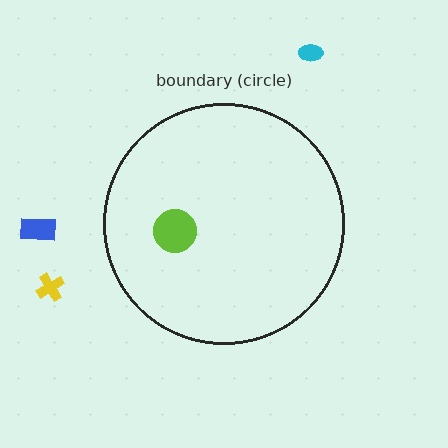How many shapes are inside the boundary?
1 inside, 3 outside.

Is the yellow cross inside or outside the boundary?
Outside.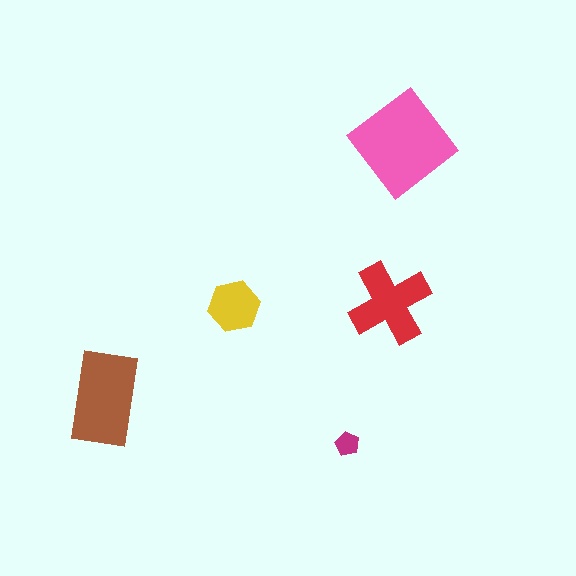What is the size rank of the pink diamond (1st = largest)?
1st.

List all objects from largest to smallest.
The pink diamond, the brown rectangle, the red cross, the yellow hexagon, the magenta pentagon.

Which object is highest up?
The pink diamond is topmost.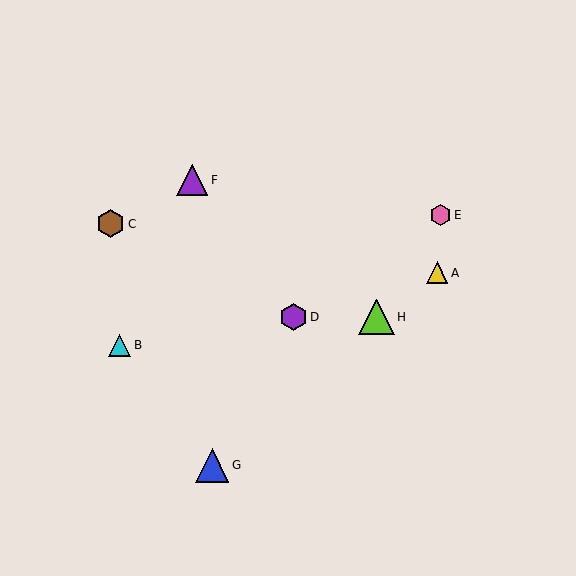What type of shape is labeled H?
Shape H is a lime triangle.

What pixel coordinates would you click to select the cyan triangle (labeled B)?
Click at (120, 345) to select the cyan triangle B.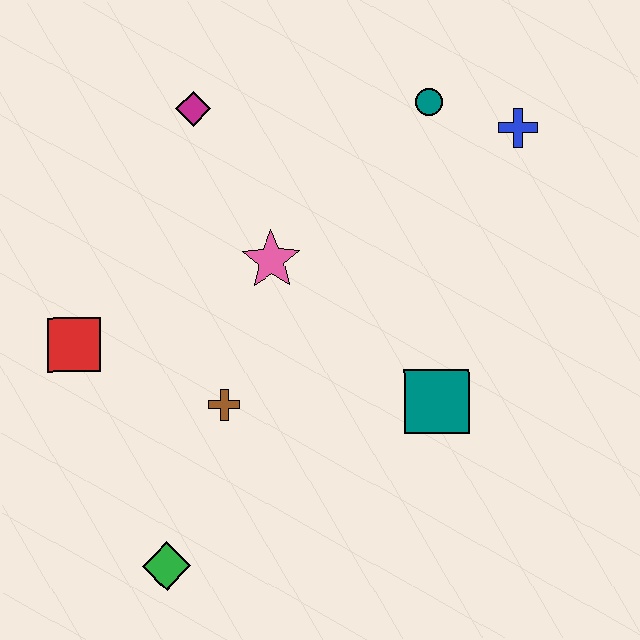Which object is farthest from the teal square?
The magenta diamond is farthest from the teal square.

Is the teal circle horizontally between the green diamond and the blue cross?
Yes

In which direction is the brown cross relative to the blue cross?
The brown cross is to the left of the blue cross.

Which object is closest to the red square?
The brown cross is closest to the red square.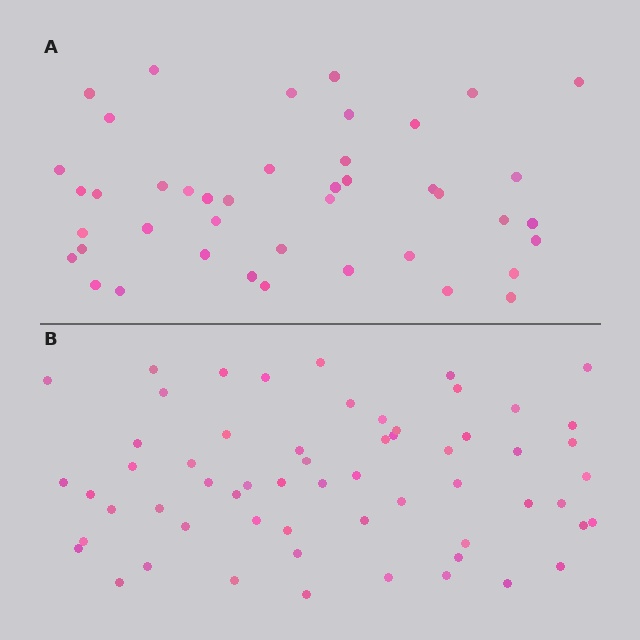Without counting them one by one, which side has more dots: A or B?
Region B (the bottom region) has more dots.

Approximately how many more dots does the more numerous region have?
Region B has approximately 15 more dots than region A.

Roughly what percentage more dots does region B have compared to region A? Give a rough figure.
About 40% more.